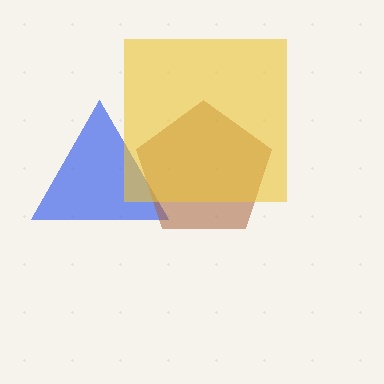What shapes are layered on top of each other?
The layered shapes are: a blue triangle, a brown pentagon, a yellow square.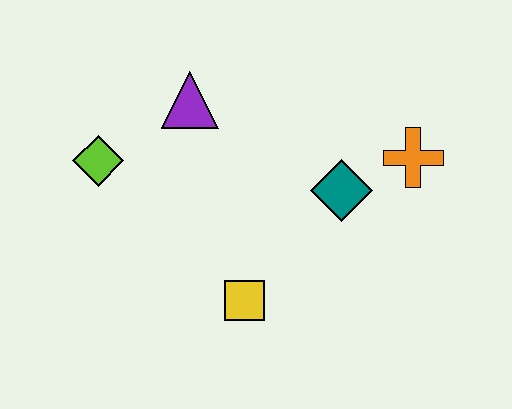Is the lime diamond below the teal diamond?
No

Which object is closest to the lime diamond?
The purple triangle is closest to the lime diamond.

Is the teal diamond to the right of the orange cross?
No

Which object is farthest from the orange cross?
The lime diamond is farthest from the orange cross.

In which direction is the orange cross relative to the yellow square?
The orange cross is to the right of the yellow square.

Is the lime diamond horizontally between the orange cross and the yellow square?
No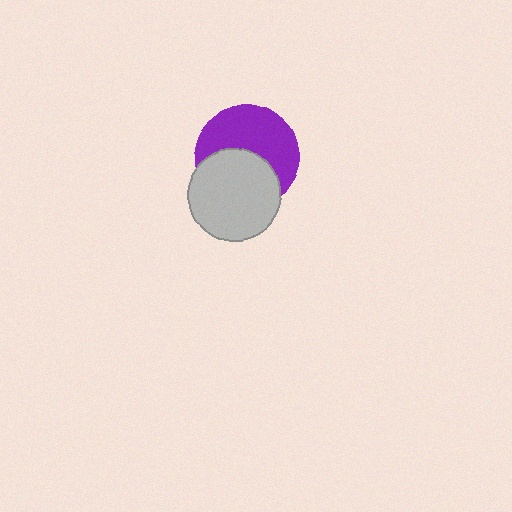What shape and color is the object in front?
The object in front is a light gray circle.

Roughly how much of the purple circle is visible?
About half of it is visible (roughly 55%).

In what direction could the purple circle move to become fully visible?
The purple circle could move up. That would shift it out from behind the light gray circle entirely.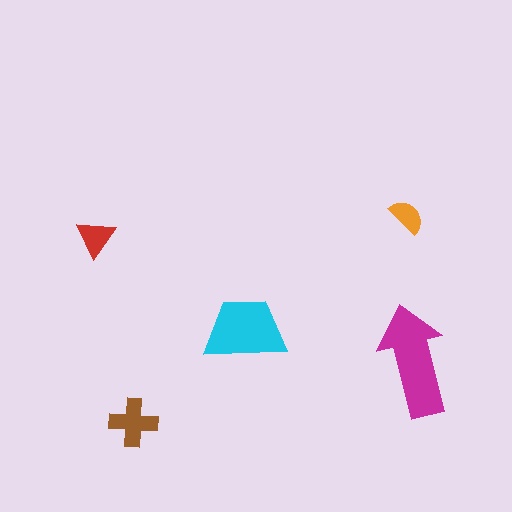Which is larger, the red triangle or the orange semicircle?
The red triangle.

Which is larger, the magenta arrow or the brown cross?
The magenta arrow.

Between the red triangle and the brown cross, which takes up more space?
The brown cross.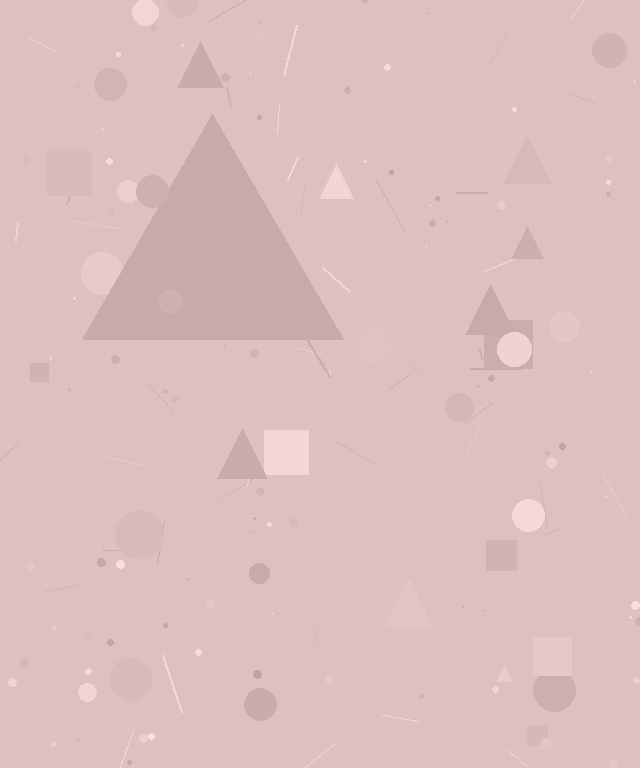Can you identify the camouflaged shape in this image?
The camouflaged shape is a triangle.